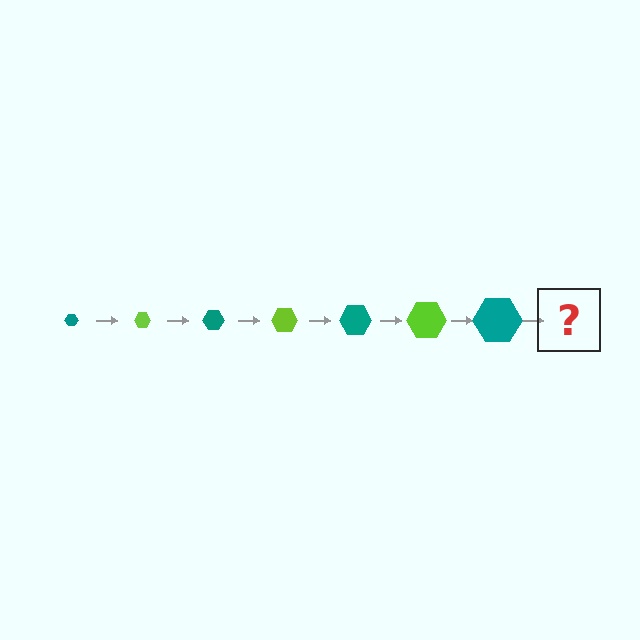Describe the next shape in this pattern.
It should be a lime hexagon, larger than the previous one.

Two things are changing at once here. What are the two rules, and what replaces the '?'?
The two rules are that the hexagon grows larger each step and the color cycles through teal and lime. The '?' should be a lime hexagon, larger than the previous one.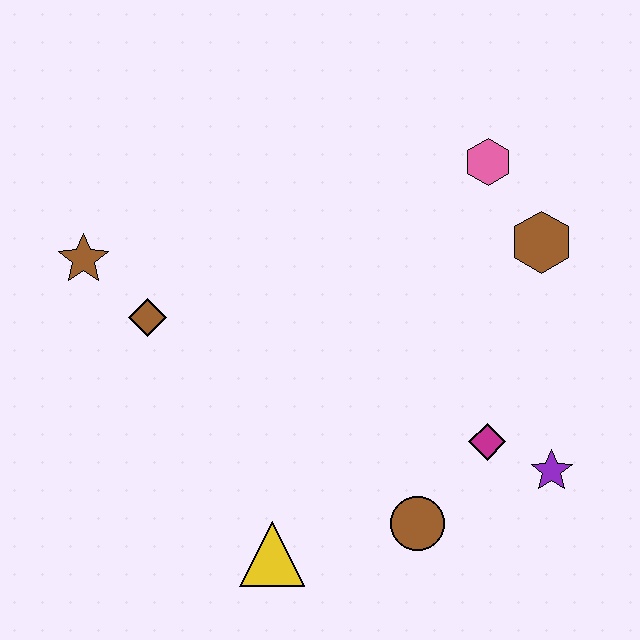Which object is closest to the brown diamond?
The brown star is closest to the brown diamond.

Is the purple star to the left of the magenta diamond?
No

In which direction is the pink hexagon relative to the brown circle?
The pink hexagon is above the brown circle.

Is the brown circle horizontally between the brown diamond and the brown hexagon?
Yes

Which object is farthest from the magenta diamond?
The brown star is farthest from the magenta diamond.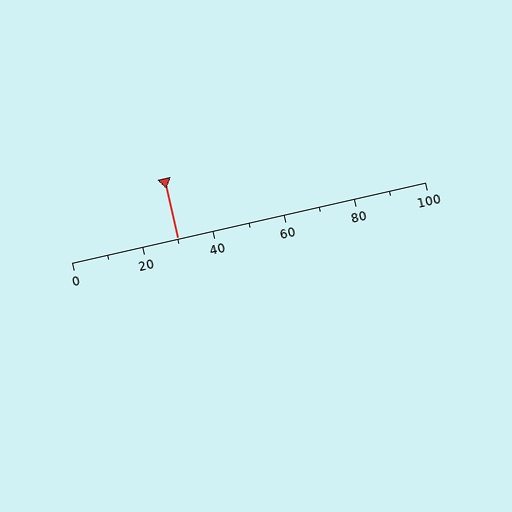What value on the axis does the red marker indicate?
The marker indicates approximately 30.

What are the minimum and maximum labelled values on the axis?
The axis runs from 0 to 100.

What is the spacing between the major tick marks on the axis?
The major ticks are spaced 20 apart.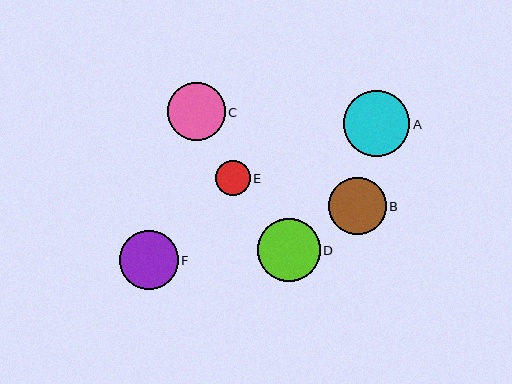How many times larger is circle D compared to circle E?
Circle D is approximately 1.8 times the size of circle E.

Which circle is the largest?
Circle A is the largest with a size of approximately 67 pixels.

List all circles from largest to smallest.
From largest to smallest: A, D, F, C, B, E.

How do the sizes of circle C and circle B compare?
Circle C and circle B are approximately the same size.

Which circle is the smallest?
Circle E is the smallest with a size of approximately 35 pixels.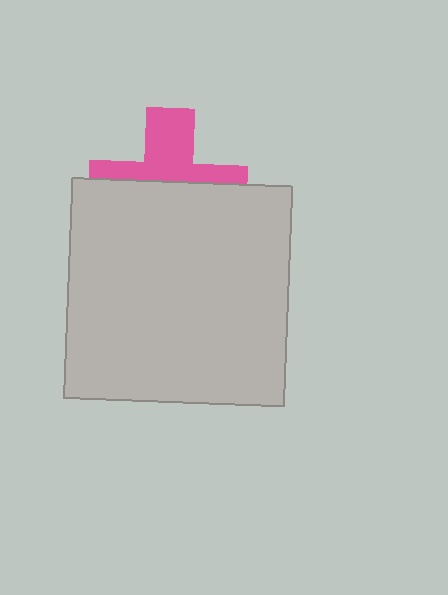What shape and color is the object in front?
The object in front is a light gray square.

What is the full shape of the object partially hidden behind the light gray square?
The partially hidden object is a pink cross.